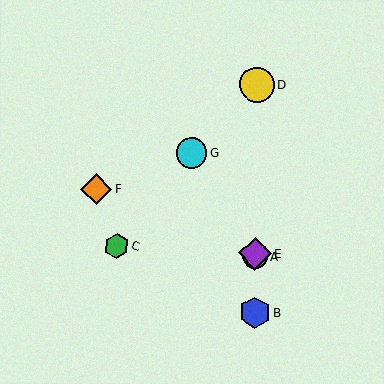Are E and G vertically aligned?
No, E is at x≈255 and G is at x≈192.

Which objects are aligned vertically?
Objects A, B, D, E are aligned vertically.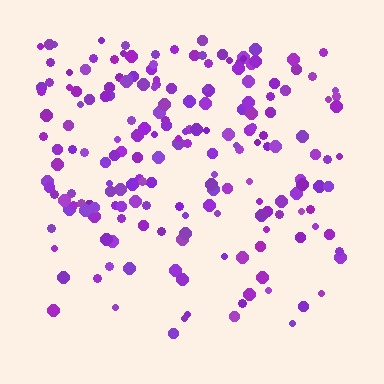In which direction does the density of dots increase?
From bottom to top, with the top side densest.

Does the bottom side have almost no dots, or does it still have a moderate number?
Still a moderate number, just noticeably fewer than the top.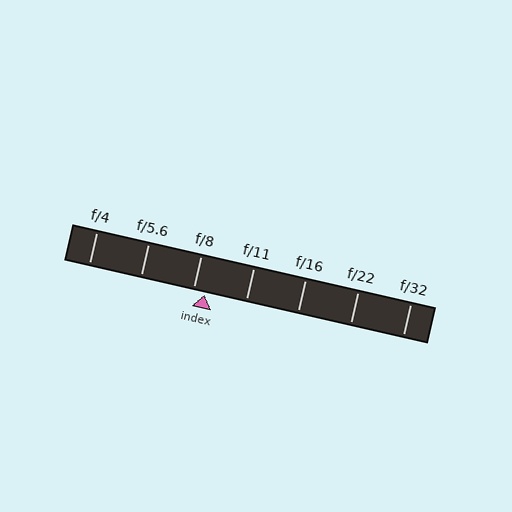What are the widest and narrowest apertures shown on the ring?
The widest aperture shown is f/4 and the narrowest is f/32.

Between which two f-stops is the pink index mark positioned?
The index mark is between f/8 and f/11.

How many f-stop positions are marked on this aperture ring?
There are 7 f-stop positions marked.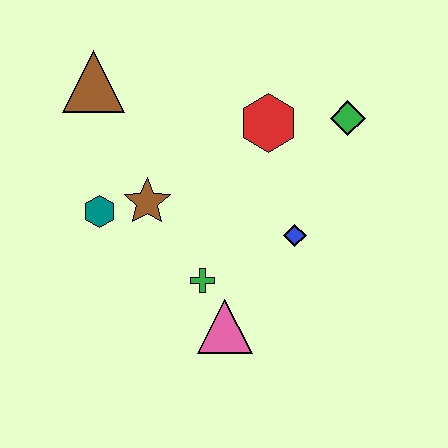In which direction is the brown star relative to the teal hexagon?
The brown star is to the right of the teal hexagon.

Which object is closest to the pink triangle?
The green cross is closest to the pink triangle.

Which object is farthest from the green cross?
The brown triangle is farthest from the green cross.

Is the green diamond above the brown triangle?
No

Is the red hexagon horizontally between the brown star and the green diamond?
Yes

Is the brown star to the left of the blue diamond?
Yes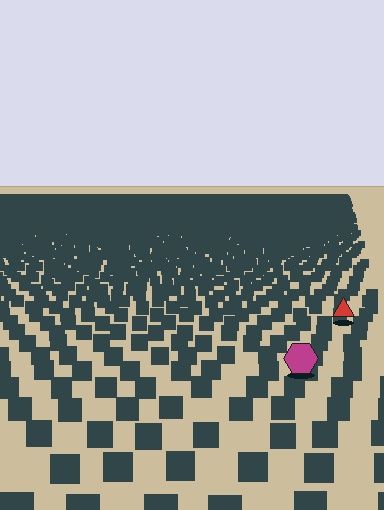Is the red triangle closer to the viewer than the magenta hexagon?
No. The magenta hexagon is closer — you can tell from the texture gradient: the ground texture is coarser near it.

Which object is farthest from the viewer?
The red triangle is farthest from the viewer. It appears smaller and the ground texture around it is denser.